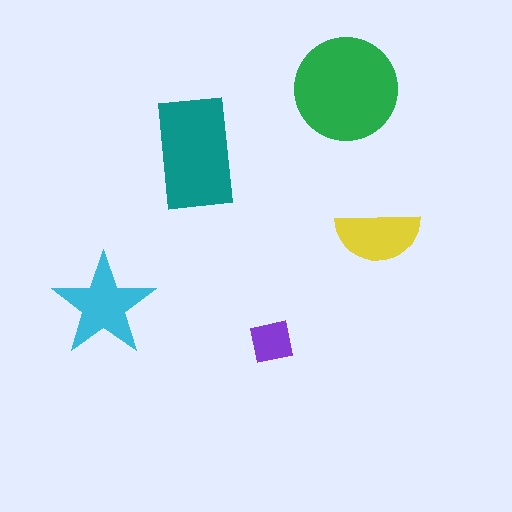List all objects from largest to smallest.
The green circle, the teal rectangle, the cyan star, the yellow semicircle, the purple square.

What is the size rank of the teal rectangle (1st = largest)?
2nd.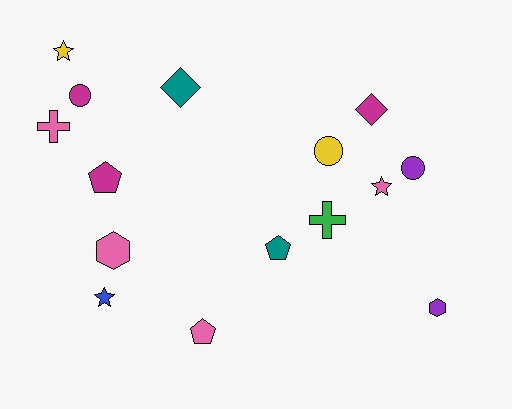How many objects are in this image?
There are 15 objects.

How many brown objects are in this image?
There are no brown objects.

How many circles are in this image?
There are 3 circles.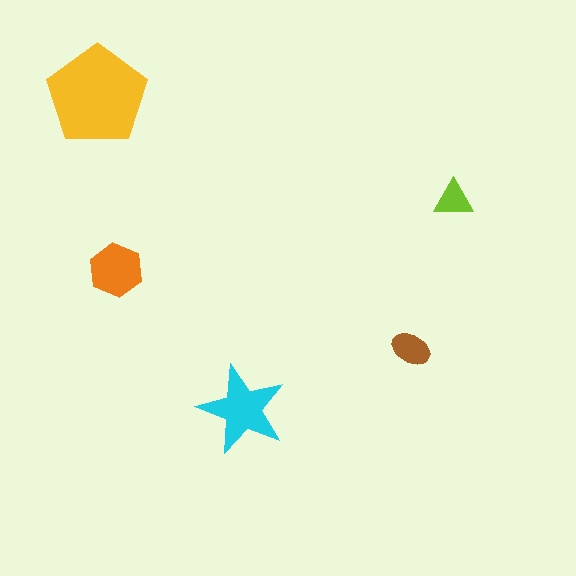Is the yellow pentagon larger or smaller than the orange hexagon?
Larger.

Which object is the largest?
The yellow pentagon.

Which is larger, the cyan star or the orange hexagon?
The cyan star.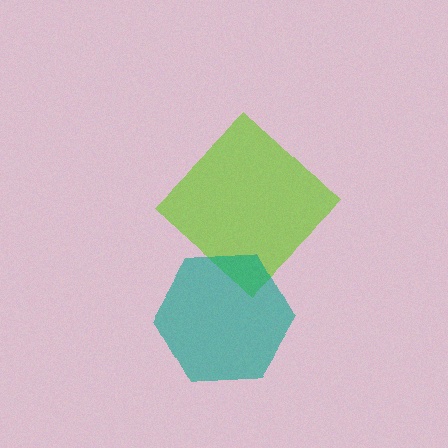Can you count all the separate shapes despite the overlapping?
Yes, there are 2 separate shapes.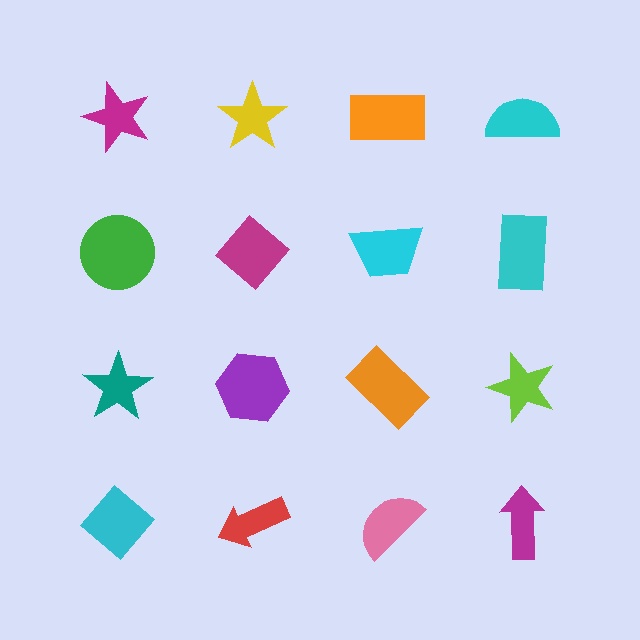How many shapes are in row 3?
4 shapes.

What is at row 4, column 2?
A red arrow.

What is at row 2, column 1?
A green circle.